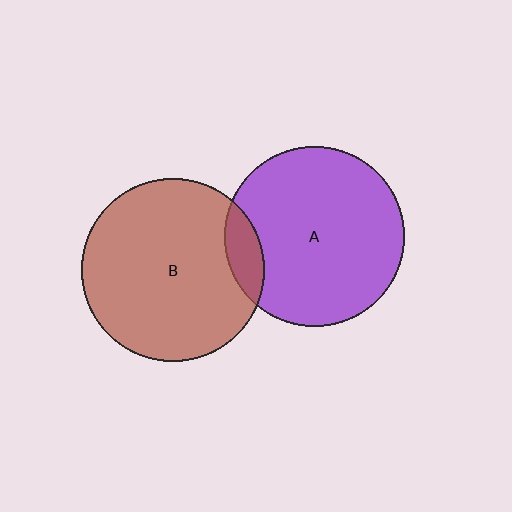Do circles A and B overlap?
Yes.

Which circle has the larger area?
Circle B (brown).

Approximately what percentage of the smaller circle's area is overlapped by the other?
Approximately 10%.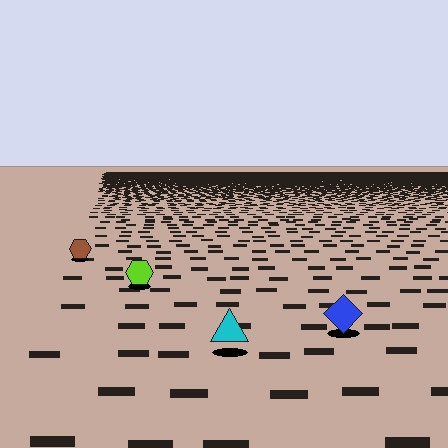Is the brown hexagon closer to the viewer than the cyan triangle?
No. The cyan triangle is closer — you can tell from the texture gradient: the ground texture is coarser near it.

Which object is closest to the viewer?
The cyan triangle is closest. The texture marks near it are larger and more spread out.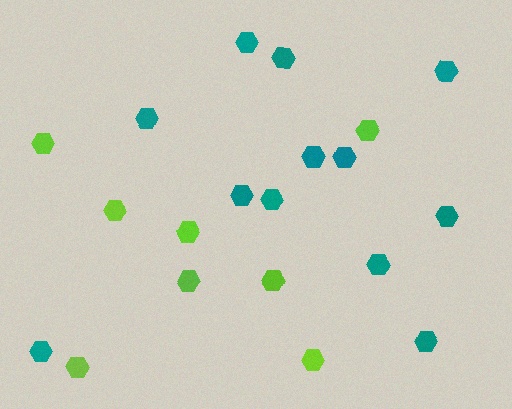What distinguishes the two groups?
There are 2 groups: one group of teal hexagons (12) and one group of lime hexagons (8).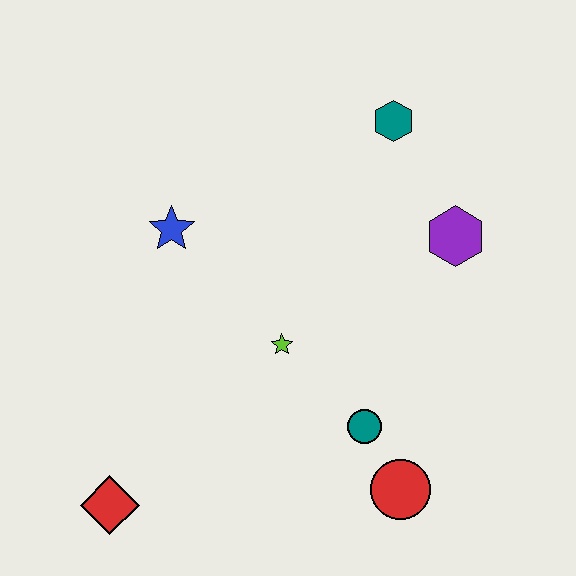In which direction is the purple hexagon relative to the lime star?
The purple hexagon is to the right of the lime star.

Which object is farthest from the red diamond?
The teal hexagon is farthest from the red diamond.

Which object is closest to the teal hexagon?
The purple hexagon is closest to the teal hexagon.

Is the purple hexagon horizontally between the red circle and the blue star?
No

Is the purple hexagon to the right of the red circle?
Yes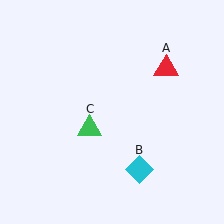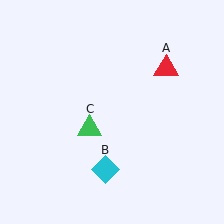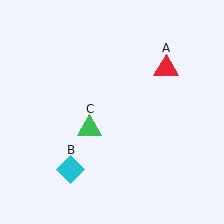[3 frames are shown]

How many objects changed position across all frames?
1 object changed position: cyan diamond (object B).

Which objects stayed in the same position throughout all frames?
Red triangle (object A) and green triangle (object C) remained stationary.